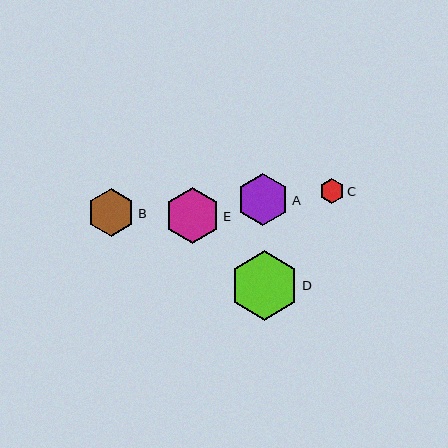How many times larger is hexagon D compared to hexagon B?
Hexagon D is approximately 1.5 times the size of hexagon B.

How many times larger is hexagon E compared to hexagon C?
Hexagon E is approximately 2.3 times the size of hexagon C.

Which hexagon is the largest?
Hexagon D is the largest with a size of approximately 69 pixels.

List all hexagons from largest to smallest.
From largest to smallest: D, E, A, B, C.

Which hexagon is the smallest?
Hexagon C is the smallest with a size of approximately 25 pixels.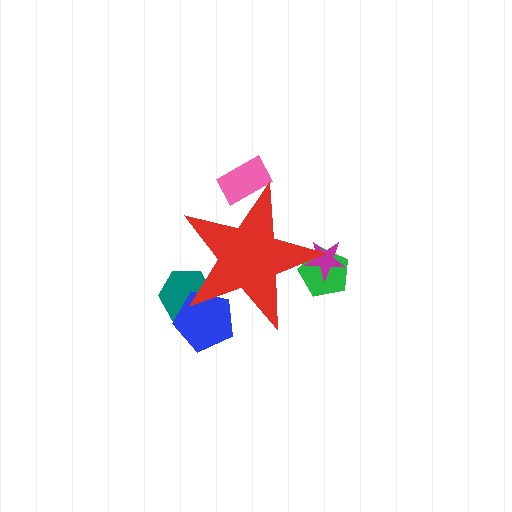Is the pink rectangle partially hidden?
Yes, the pink rectangle is partially hidden behind the red star.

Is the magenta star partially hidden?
Yes, the magenta star is partially hidden behind the red star.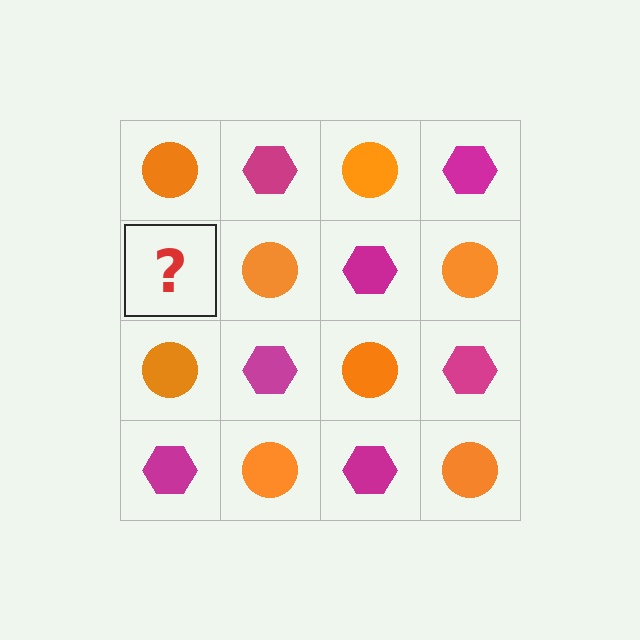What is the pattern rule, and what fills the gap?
The rule is that it alternates orange circle and magenta hexagon in a checkerboard pattern. The gap should be filled with a magenta hexagon.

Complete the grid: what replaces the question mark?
The question mark should be replaced with a magenta hexagon.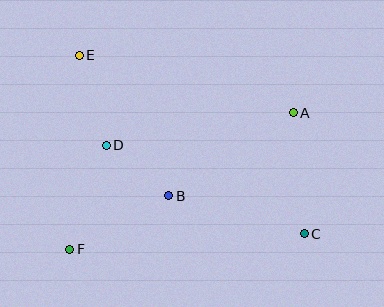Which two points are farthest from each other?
Points C and E are farthest from each other.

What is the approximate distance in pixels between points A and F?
The distance between A and F is approximately 262 pixels.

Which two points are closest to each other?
Points B and D are closest to each other.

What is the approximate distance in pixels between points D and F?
The distance between D and F is approximately 110 pixels.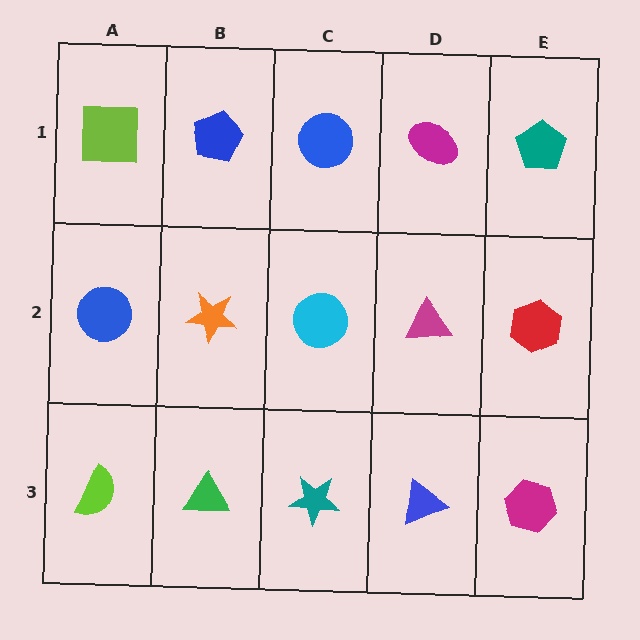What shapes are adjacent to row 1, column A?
A blue circle (row 2, column A), a blue pentagon (row 1, column B).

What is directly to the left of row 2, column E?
A magenta triangle.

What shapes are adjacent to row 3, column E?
A red hexagon (row 2, column E), a blue triangle (row 3, column D).